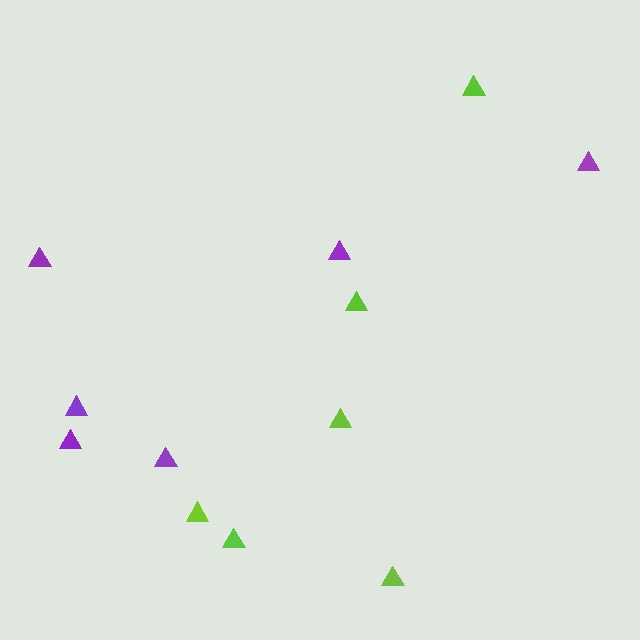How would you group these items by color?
There are 2 groups: one group of purple triangles (6) and one group of lime triangles (6).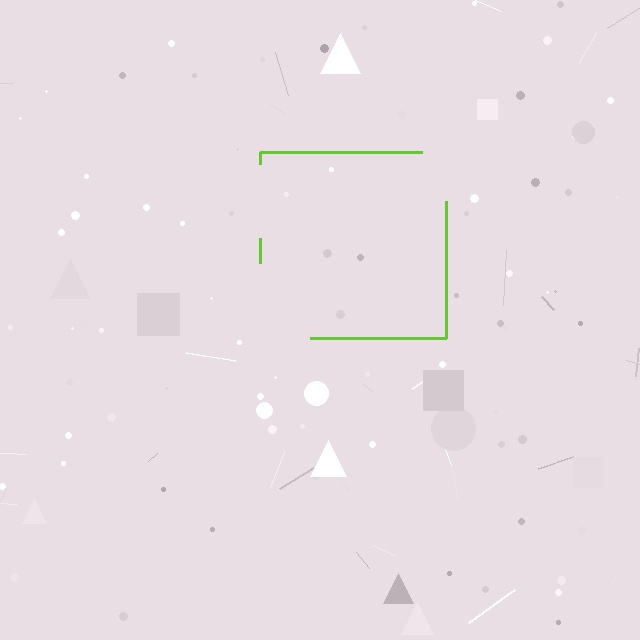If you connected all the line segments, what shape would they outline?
They would outline a square.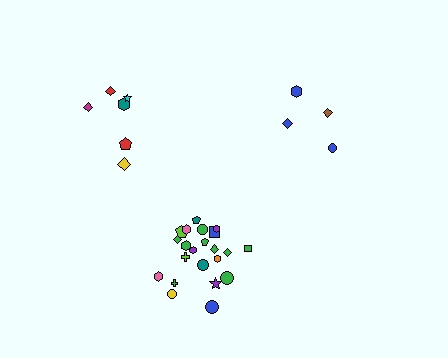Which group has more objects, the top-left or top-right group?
The top-left group.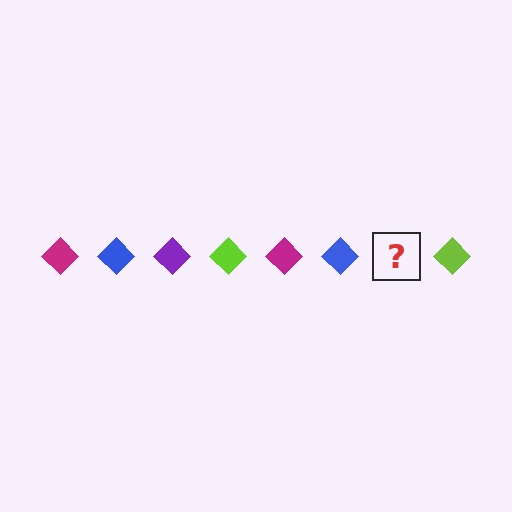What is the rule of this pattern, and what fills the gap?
The rule is that the pattern cycles through magenta, blue, purple, lime diamonds. The gap should be filled with a purple diamond.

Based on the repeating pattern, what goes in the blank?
The blank should be a purple diamond.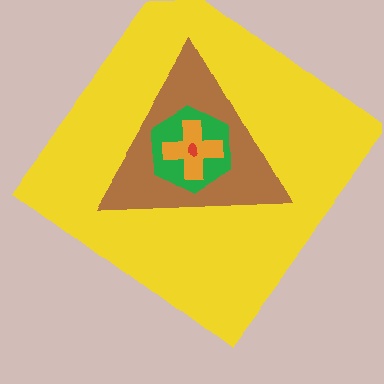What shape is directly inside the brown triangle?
The green hexagon.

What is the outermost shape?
The yellow diamond.